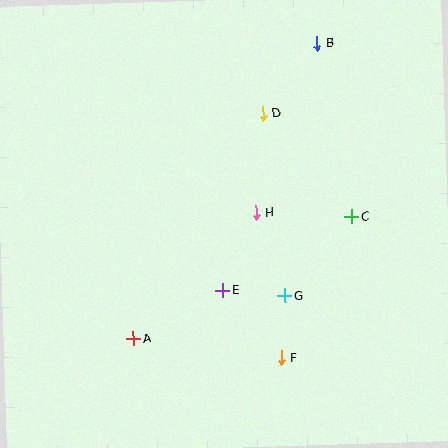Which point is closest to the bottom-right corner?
Point F is closest to the bottom-right corner.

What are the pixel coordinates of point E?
Point E is at (223, 291).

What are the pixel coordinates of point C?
Point C is at (352, 217).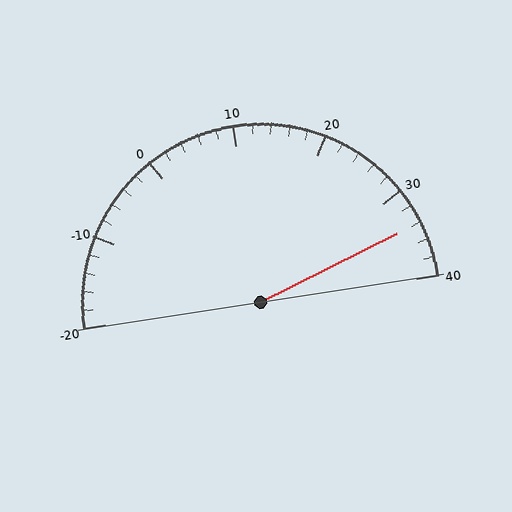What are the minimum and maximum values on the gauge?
The gauge ranges from -20 to 40.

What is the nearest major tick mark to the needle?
The nearest major tick mark is 30.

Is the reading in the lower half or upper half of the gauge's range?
The reading is in the upper half of the range (-20 to 40).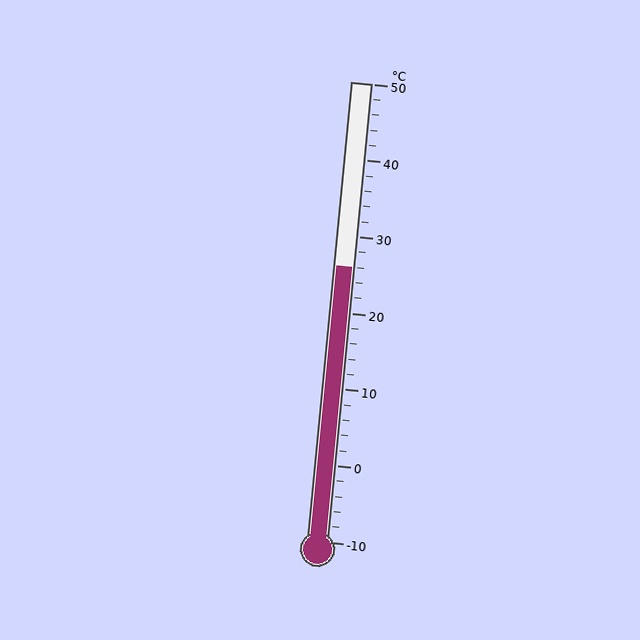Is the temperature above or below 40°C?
The temperature is below 40°C.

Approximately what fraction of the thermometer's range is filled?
The thermometer is filled to approximately 60% of its range.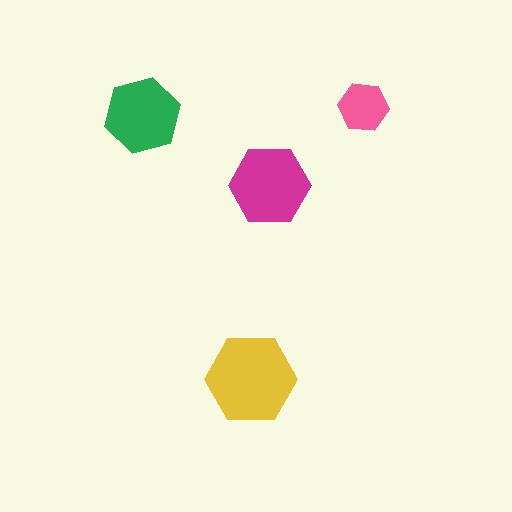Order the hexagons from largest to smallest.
the yellow one, the magenta one, the green one, the pink one.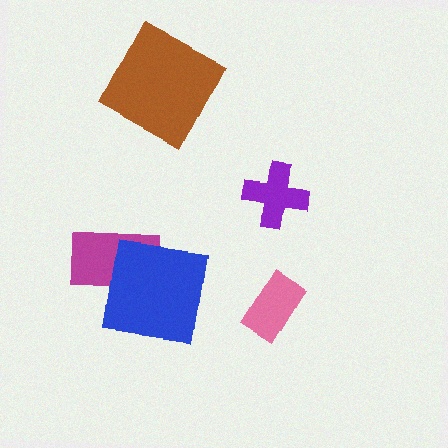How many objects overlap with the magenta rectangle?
1 object overlaps with the magenta rectangle.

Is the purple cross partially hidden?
No, no other shape covers it.